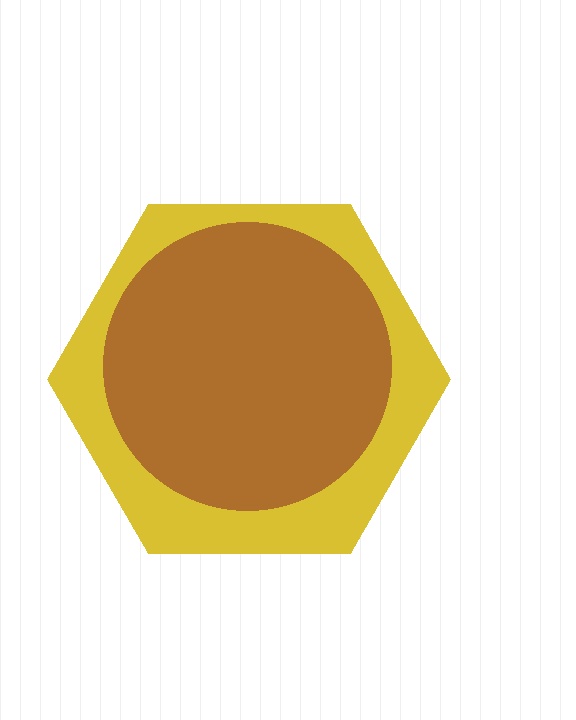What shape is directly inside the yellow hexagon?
The brown circle.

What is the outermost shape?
The yellow hexagon.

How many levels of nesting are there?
2.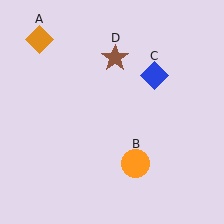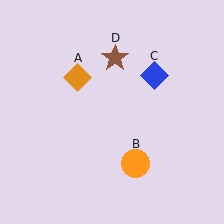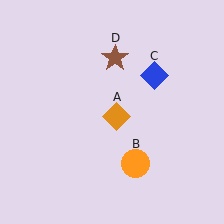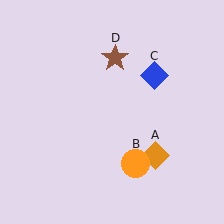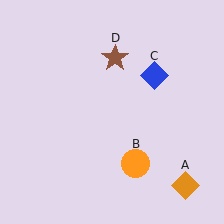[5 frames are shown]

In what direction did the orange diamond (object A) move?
The orange diamond (object A) moved down and to the right.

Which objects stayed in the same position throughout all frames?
Orange circle (object B) and blue diamond (object C) and brown star (object D) remained stationary.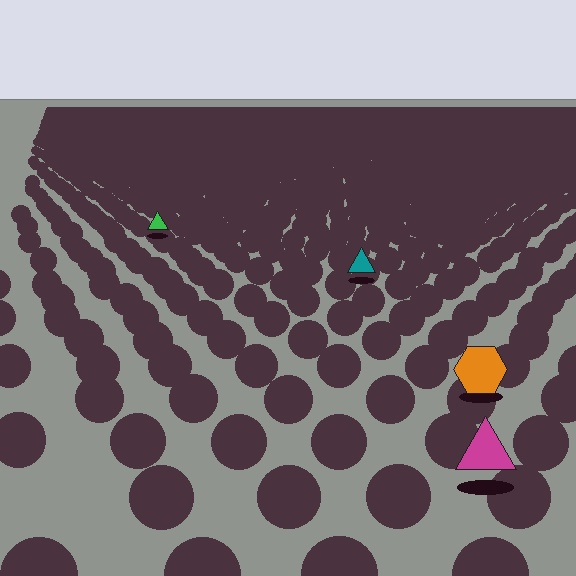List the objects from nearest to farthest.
From nearest to farthest: the magenta triangle, the orange hexagon, the teal triangle, the green triangle.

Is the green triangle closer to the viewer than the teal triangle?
No. The teal triangle is closer — you can tell from the texture gradient: the ground texture is coarser near it.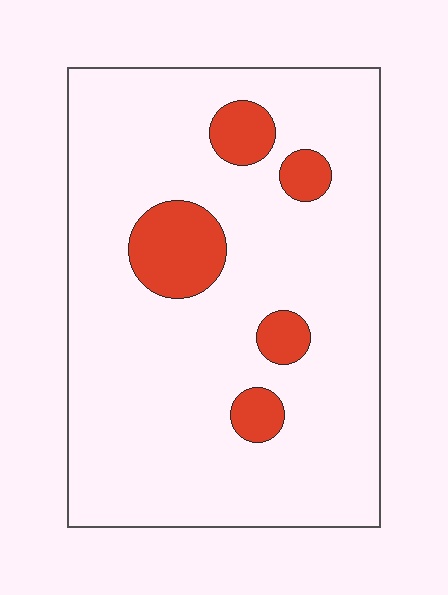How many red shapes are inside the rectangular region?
5.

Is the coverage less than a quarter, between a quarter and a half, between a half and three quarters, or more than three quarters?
Less than a quarter.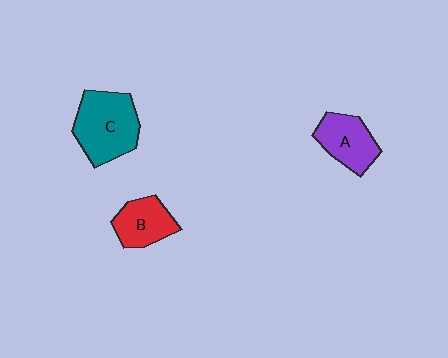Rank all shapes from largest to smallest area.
From largest to smallest: C (teal), A (purple), B (red).